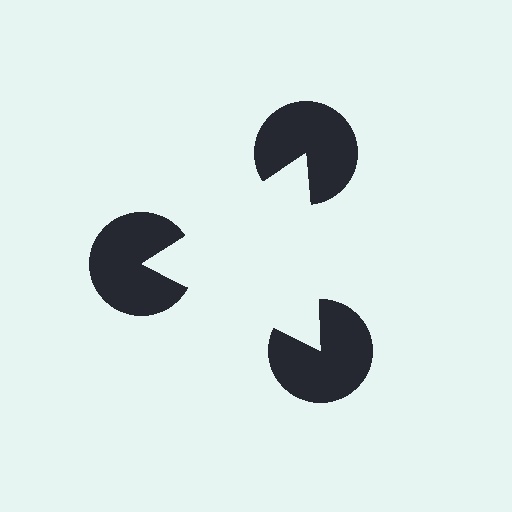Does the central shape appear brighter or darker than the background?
It typically appears slightly brighter than the background, even though no actual brightness change is drawn.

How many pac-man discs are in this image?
There are 3 — one at each vertex of the illusory triangle.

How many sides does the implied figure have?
3 sides.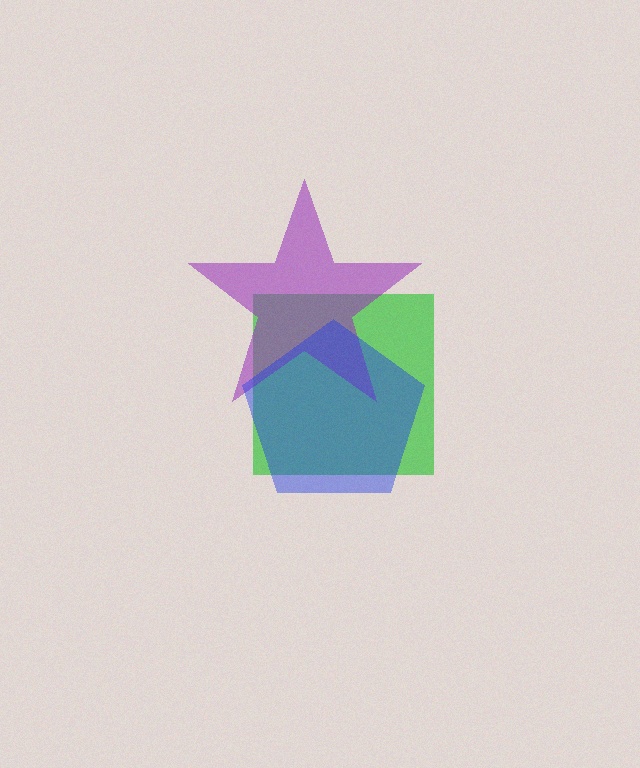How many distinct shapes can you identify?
There are 3 distinct shapes: a green square, a purple star, a blue pentagon.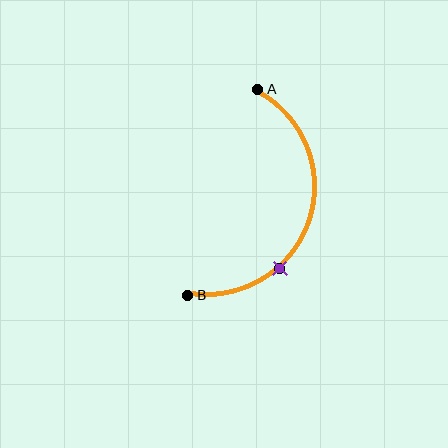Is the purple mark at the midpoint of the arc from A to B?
No. The purple mark lies on the arc but is closer to endpoint B. The arc midpoint would be at the point on the curve equidistant along the arc from both A and B.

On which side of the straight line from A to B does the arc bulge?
The arc bulges to the right of the straight line connecting A and B.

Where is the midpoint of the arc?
The arc midpoint is the point on the curve farthest from the straight line joining A and B. It sits to the right of that line.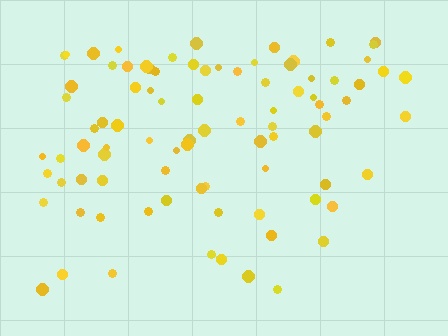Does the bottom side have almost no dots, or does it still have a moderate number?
Still a moderate number, just noticeably fewer than the top.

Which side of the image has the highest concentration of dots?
The top.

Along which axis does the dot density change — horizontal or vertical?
Vertical.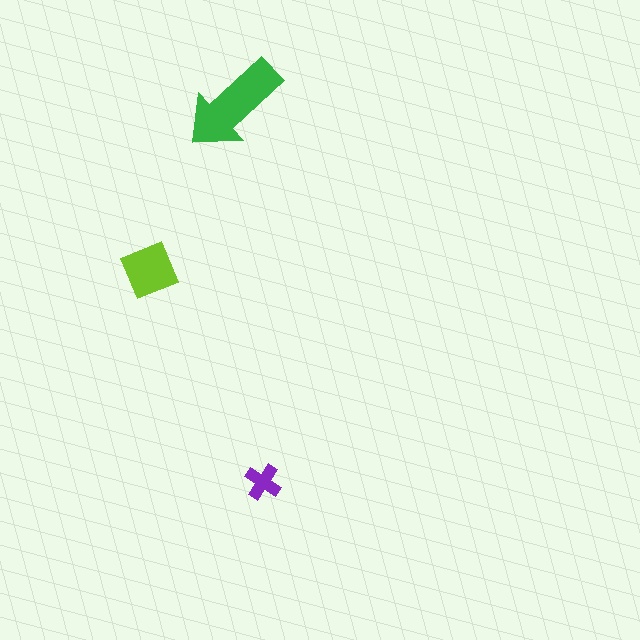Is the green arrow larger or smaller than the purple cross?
Larger.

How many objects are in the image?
There are 3 objects in the image.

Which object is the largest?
The green arrow.